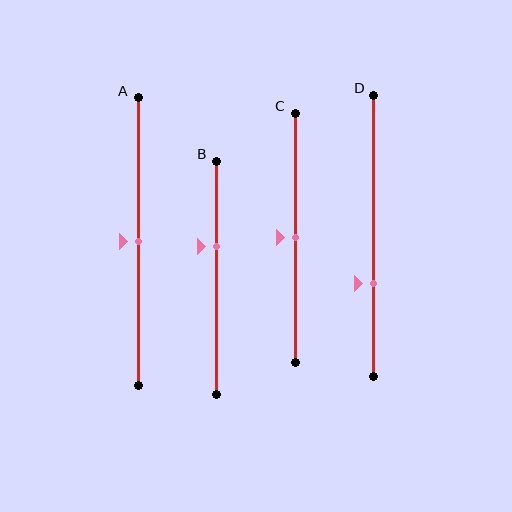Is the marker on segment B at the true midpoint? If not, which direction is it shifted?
No, the marker on segment B is shifted upward by about 14% of the segment length.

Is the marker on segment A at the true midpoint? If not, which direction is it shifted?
Yes, the marker on segment A is at the true midpoint.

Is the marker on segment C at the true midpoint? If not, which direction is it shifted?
Yes, the marker on segment C is at the true midpoint.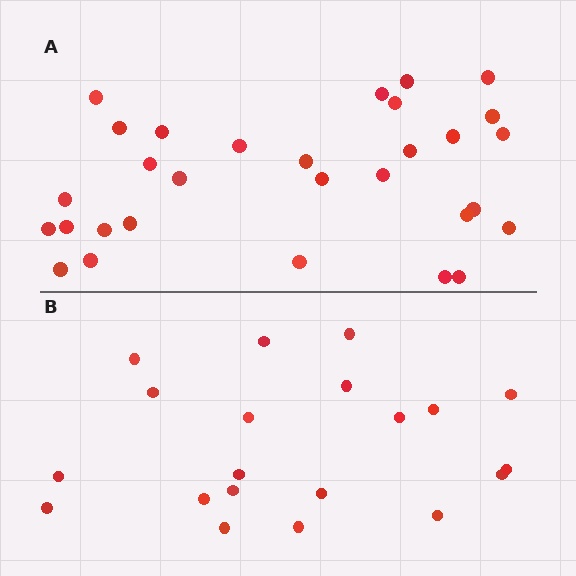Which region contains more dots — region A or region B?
Region A (the top region) has more dots.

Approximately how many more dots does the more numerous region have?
Region A has roughly 10 or so more dots than region B.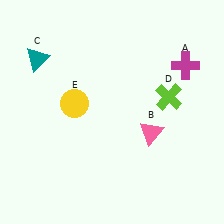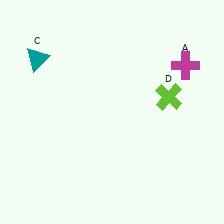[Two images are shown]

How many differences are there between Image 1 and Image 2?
There are 2 differences between the two images.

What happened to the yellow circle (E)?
The yellow circle (E) was removed in Image 2. It was in the top-left area of Image 1.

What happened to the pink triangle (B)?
The pink triangle (B) was removed in Image 2. It was in the bottom-right area of Image 1.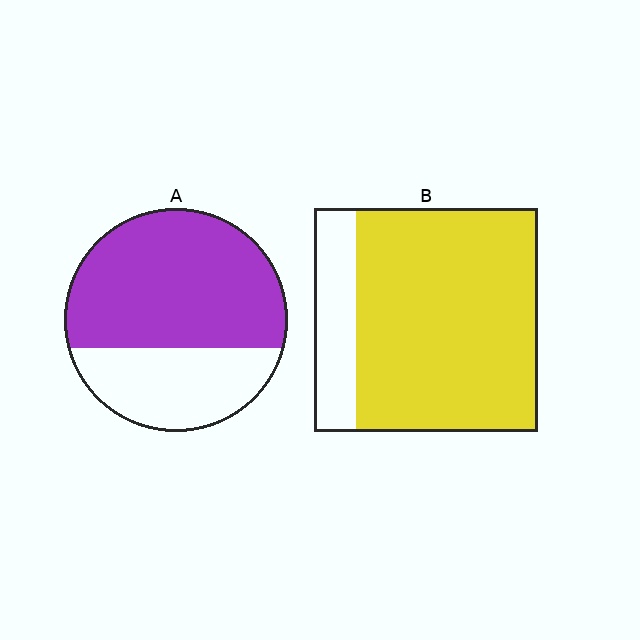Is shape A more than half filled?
Yes.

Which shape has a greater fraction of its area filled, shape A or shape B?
Shape B.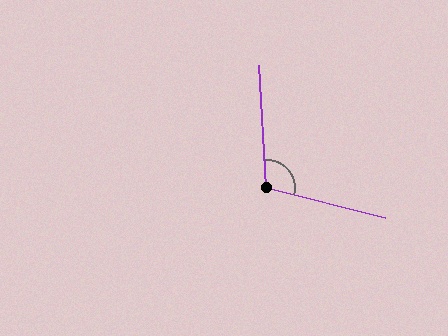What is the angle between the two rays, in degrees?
Approximately 107 degrees.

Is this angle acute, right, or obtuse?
It is obtuse.